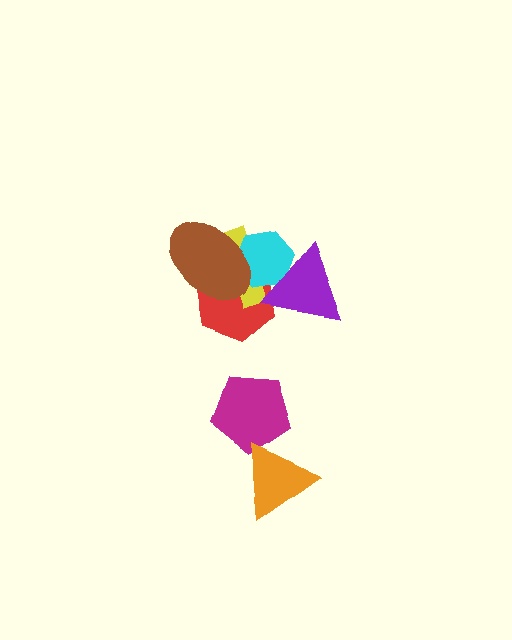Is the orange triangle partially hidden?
No, no other shape covers it.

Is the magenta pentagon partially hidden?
Yes, it is partially covered by another shape.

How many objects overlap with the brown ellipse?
3 objects overlap with the brown ellipse.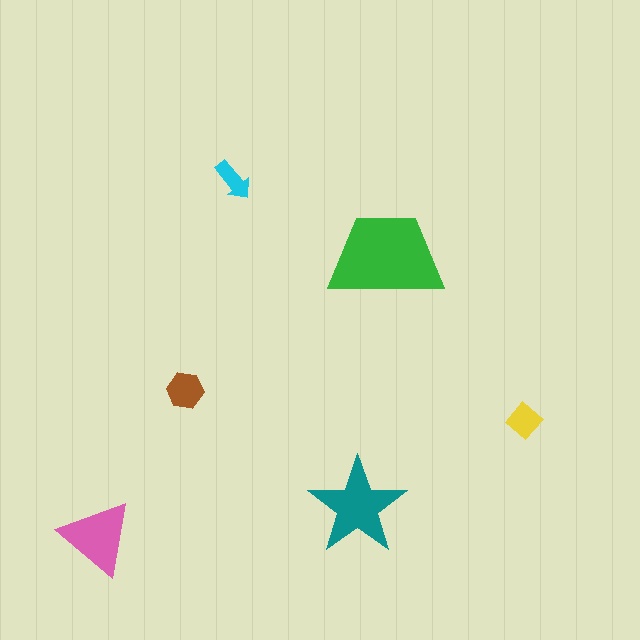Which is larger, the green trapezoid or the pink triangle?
The green trapezoid.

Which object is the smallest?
The cyan arrow.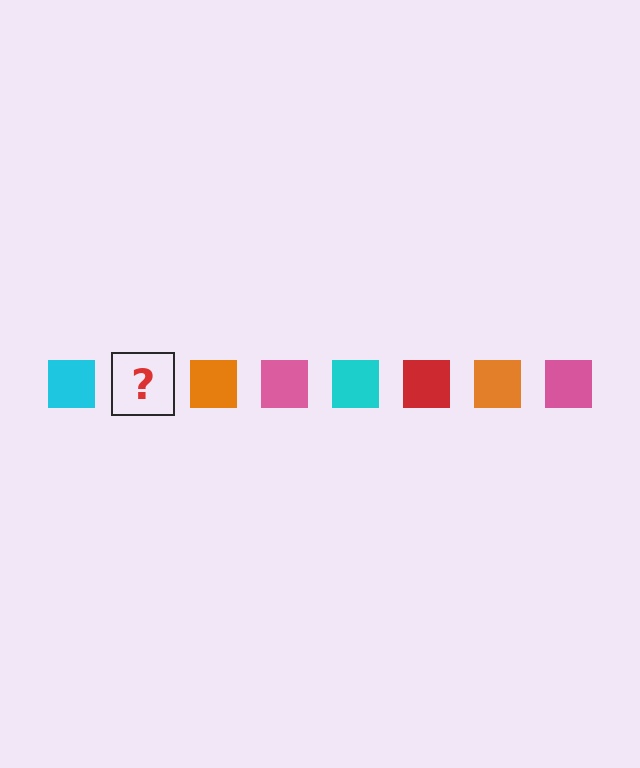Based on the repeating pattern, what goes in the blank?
The blank should be a red square.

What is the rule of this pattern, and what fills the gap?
The rule is that the pattern cycles through cyan, red, orange, pink squares. The gap should be filled with a red square.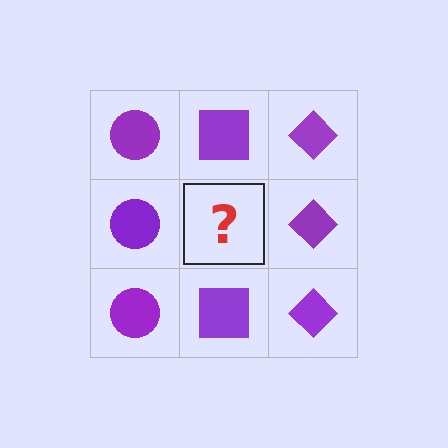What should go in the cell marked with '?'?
The missing cell should contain a purple square.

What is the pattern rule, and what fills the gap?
The rule is that each column has a consistent shape. The gap should be filled with a purple square.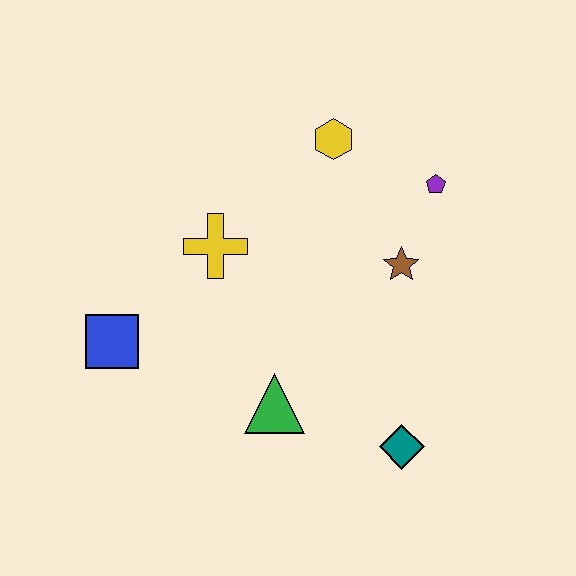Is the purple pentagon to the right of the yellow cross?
Yes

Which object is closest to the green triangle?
The teal diamond is closest to the green triangle.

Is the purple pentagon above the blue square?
Yes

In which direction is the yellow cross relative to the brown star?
The yellow cross is to the left of the brown star.